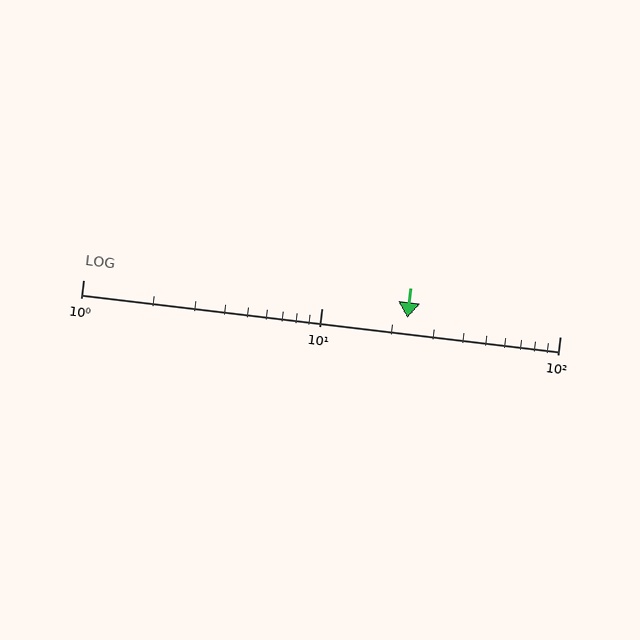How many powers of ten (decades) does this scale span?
The scale spans 2 decades, from 1 to 100.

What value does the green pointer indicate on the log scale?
The pointer indicates approximately 23.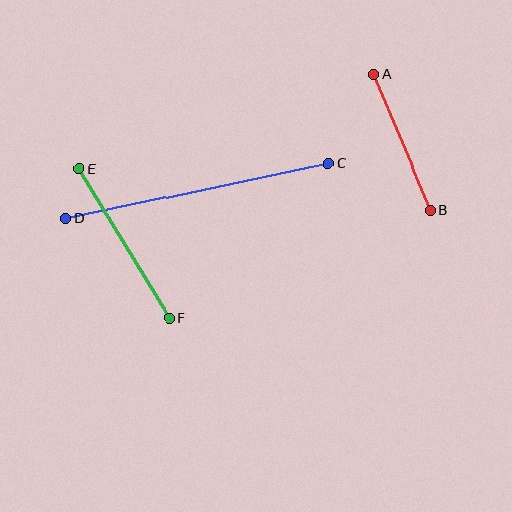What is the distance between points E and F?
The distance is approximately 174 pixels.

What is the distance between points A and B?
The distance is approximately 148 pixels.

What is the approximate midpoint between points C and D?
The midpoint is at approximately (197, 191) pixels.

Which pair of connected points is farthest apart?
Points C and D are farthest apart.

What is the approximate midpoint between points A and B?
The midpoint is at approximately (402, 142) pixels.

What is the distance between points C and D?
The distance is approximately 268 pixels.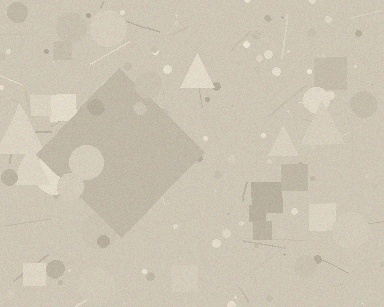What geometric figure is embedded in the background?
A diamond is embedded in the background.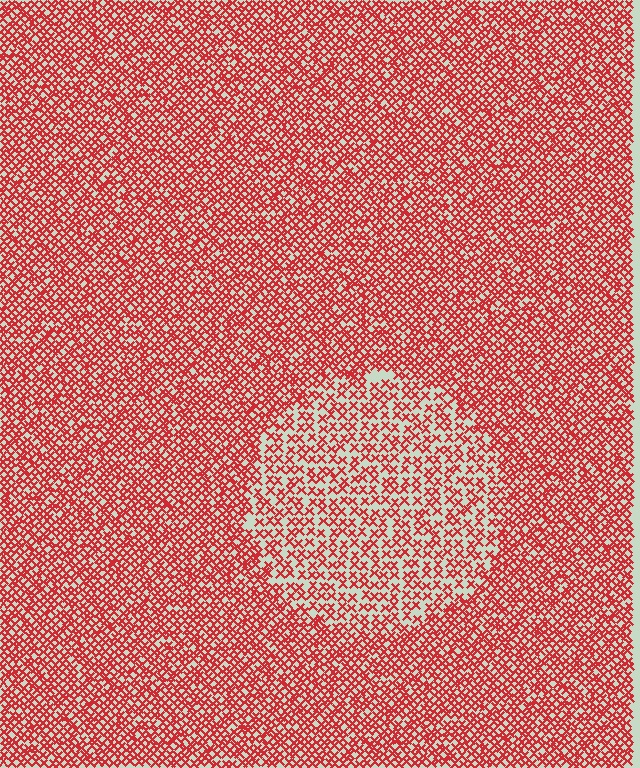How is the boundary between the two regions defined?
The boundary is defined by a change in element density (approximately 1.8x ratio). All elements are the same color, size, and shape.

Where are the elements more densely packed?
The elements are more densely packed outside the circle boundary.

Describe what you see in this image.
The image contains small red elements arranged at two different densities. A circle-shaped region is visible where the elements are less densely packed than the surrounding area.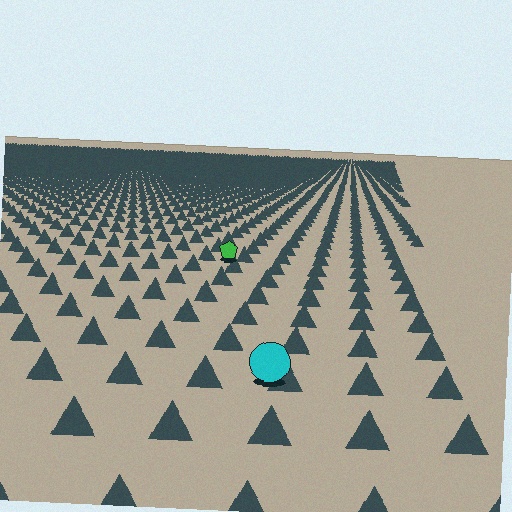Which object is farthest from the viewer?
The green pentagon is farthest from the viewer. It appears smaller and the ground texture around it is denser.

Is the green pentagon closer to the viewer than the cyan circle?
No. The cyan circle is closer — you can tell from the texture gradient: the ground texture is coarser near it.